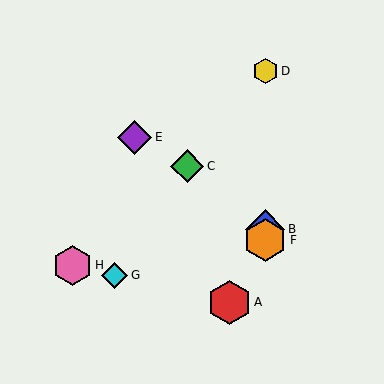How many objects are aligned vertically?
3 objects (B, D, F) are aligned vertically.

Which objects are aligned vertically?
Objects B, D, F are aligned vertically.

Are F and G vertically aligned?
No, F is at x≈265 and G is at x≈115.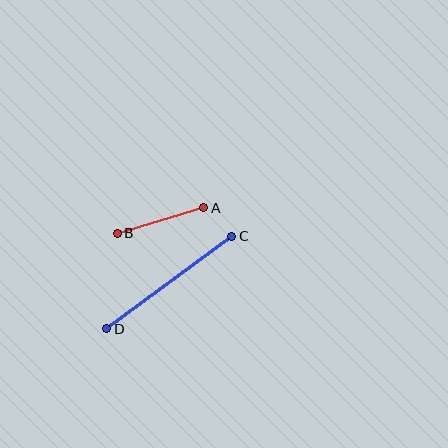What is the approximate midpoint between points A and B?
The midpoint is at approximately (161, 221) pixels.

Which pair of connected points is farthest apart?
Points C and D are farthest apart.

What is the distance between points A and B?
The distance is approximately 90 pixels.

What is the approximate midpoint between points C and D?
The midpoint is at approximately (169, 282) pixels.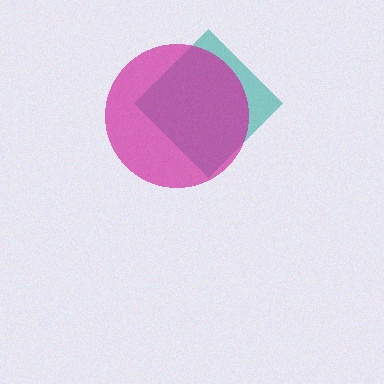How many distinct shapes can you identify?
There are 2 distinct shapes: a teal diamond, a magenta circle.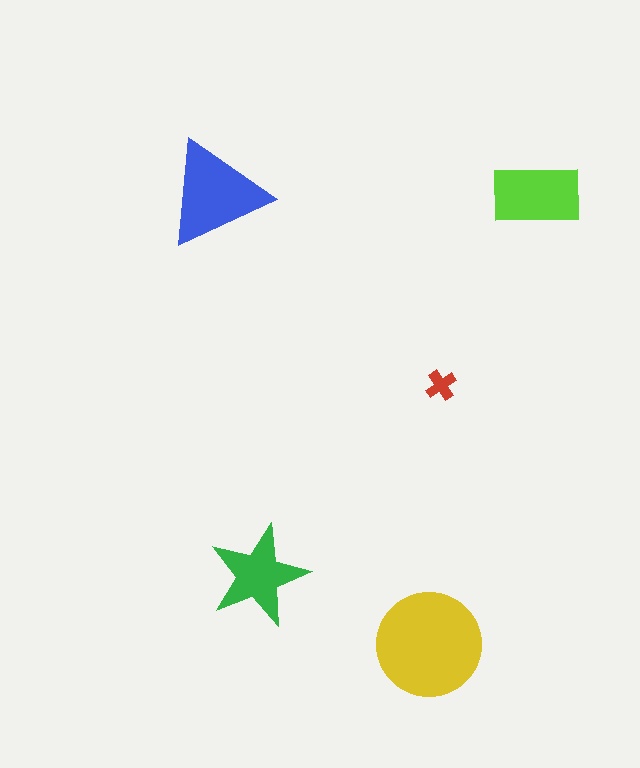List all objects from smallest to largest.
The red cross, the green star, the lime rectangle, the blue triangle, the yellow circle.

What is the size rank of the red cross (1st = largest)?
5th.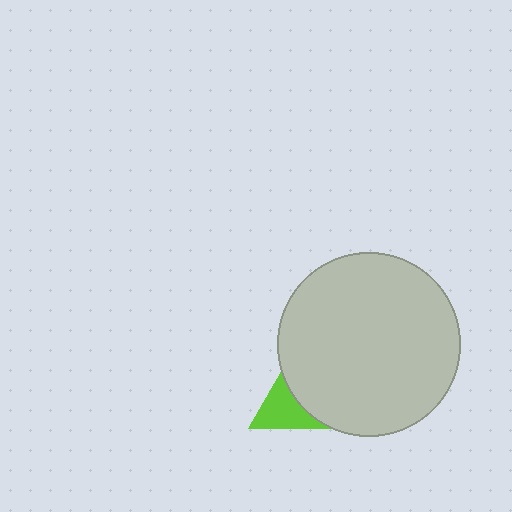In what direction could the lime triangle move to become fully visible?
The lime triangle could move left. That would shift it out from behind the light gray circle entirely.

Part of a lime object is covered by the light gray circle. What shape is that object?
It is a triangle.